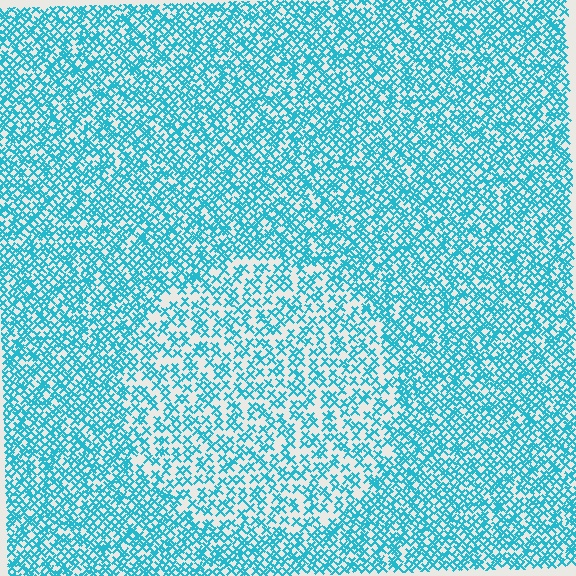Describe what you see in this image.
The image contains small cyan elements arranged at two different densities. A circle-shaped region is visible where the elements are less densely packed than the surrounding area.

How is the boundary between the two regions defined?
The boundary is defined by a change in element density (approximately 1.7x ratio). All elements are the same color, size, and shape.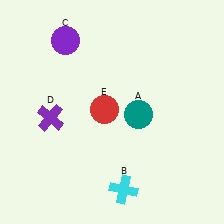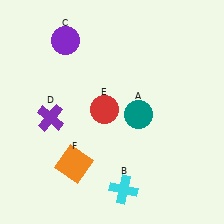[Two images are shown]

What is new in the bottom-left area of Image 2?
An orange square (F) was added in the bottom-left area of Image 2.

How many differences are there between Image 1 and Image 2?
There is 1 difference between the two images.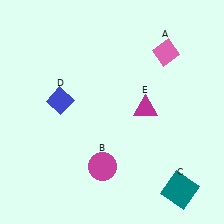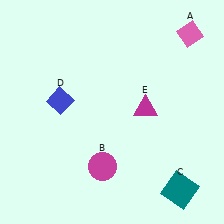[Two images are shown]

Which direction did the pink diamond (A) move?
The pink diamond (A) moved right.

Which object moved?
The pink diamond (A) moved right.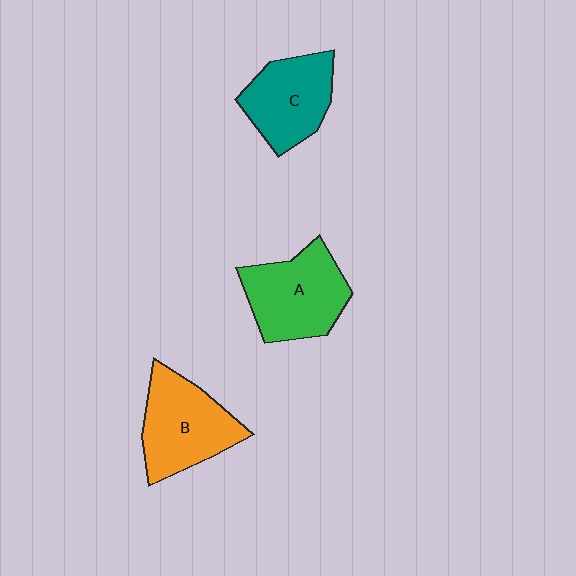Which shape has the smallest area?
Shape C (teal).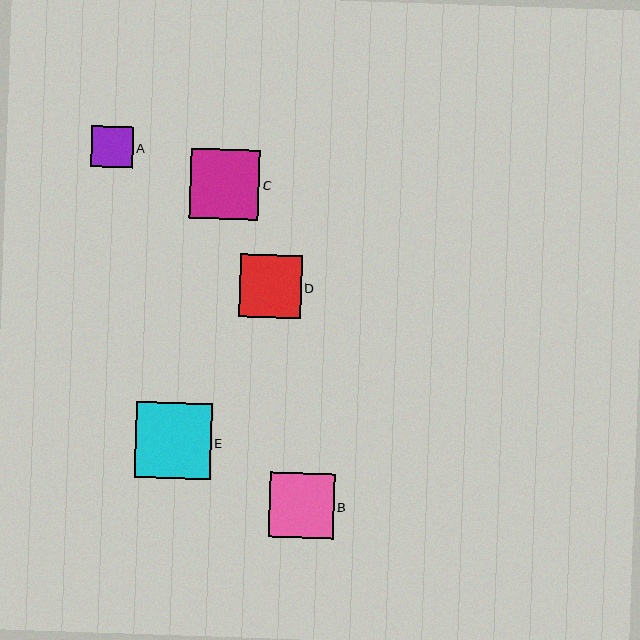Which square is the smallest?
Square A is the smallest with a size of approximately 41 pixels.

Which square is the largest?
Square E is the largest with a size of approximately 76 pixels.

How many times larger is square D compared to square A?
Square D is approximately 1.5 times the size of square A.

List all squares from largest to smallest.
From largest to smallest: E, C, B, D, A.